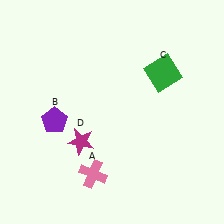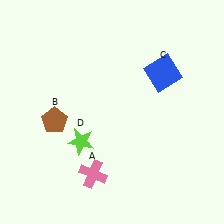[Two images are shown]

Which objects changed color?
B changed from purple to brown. C changed from green to blue. D changed from magenta to lime.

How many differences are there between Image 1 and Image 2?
There are 3 differences between the two images.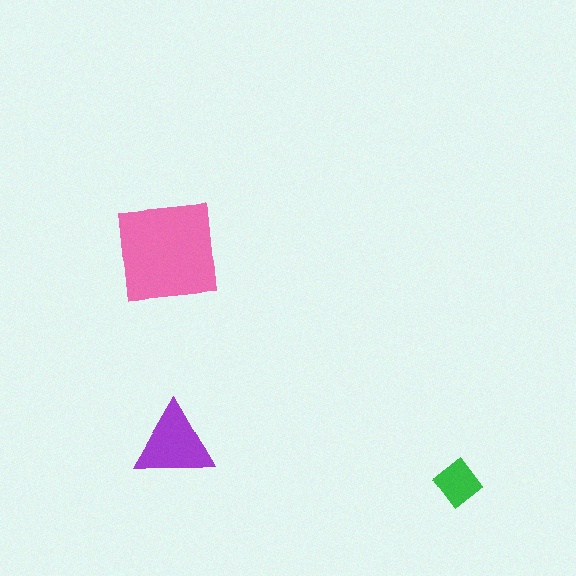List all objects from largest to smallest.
The pink square, the purple triangle, the green diamond.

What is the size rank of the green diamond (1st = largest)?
3rd.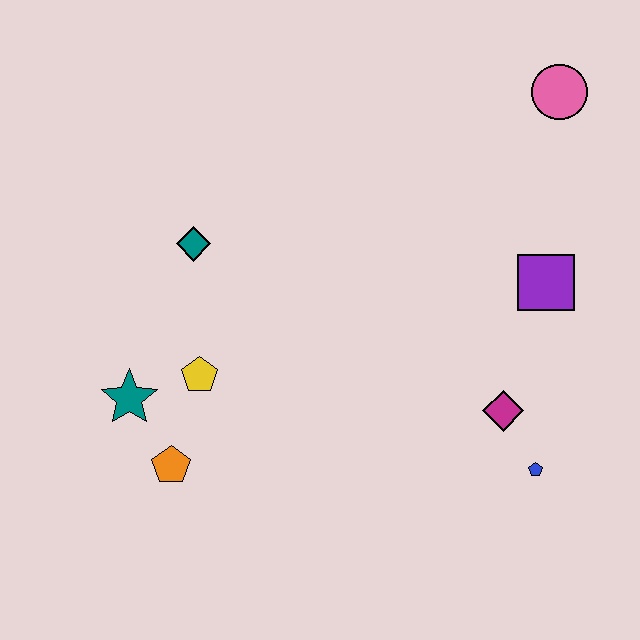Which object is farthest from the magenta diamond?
The teal star is farthest from the magenta diamond.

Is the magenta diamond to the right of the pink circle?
No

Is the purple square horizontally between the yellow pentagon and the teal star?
No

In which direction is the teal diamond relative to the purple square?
The teal diamond is to the left of the purple square.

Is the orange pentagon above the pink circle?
No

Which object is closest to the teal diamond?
The yellow pentagon is closest to the teal diamond.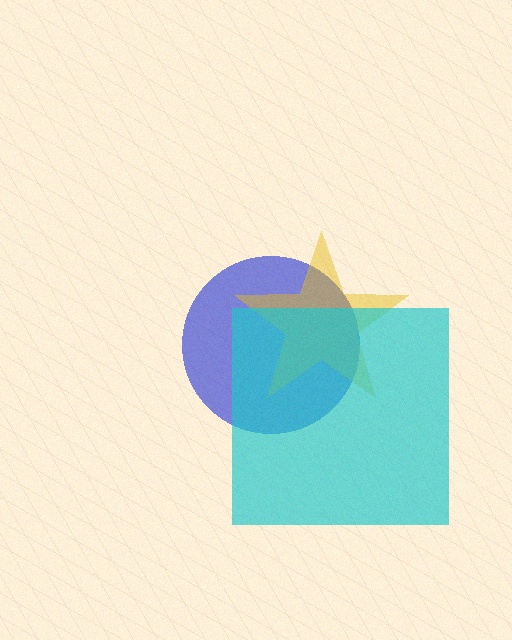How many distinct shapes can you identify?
There are 3 distinct shapes: a blue circle, a yellow star, a cyan square.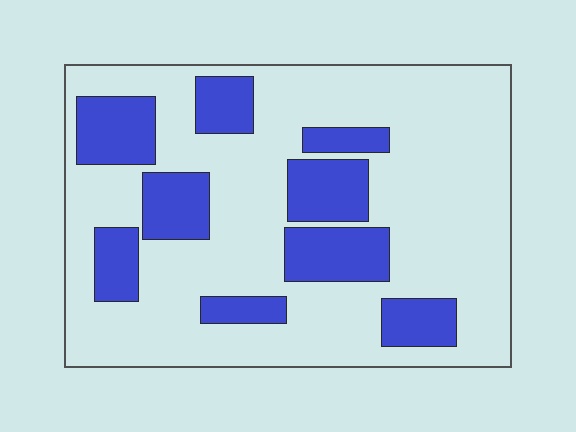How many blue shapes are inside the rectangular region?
9.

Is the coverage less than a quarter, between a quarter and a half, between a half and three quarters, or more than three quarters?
Between a quarter and a half.